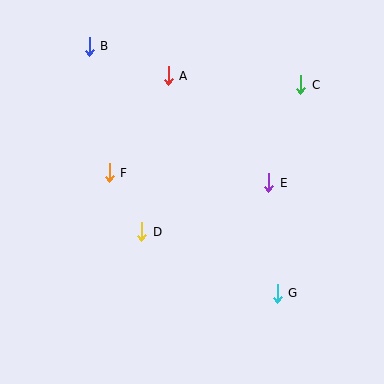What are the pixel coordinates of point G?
Point G is at (277, 293).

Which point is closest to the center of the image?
Point D at (142, 232) is closest to the center.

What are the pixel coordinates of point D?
Point D is at (142, 232).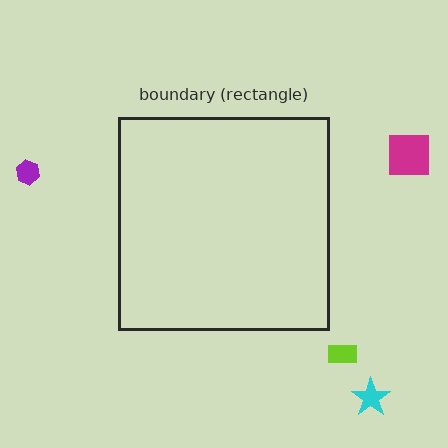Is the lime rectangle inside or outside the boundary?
Outside.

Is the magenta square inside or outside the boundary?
Outside.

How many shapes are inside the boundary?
0 inside, 4 outside.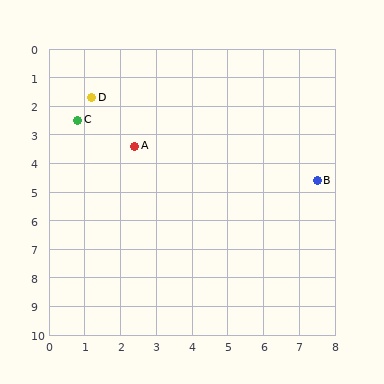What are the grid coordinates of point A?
Point A is at approximately (2.4, 3.4).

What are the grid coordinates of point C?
Point C is at approximately (0.8, 2.5).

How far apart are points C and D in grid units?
Points C and D are about 0.9 grid units apart.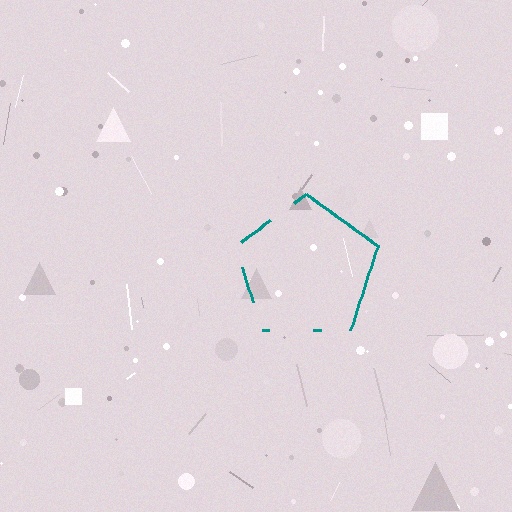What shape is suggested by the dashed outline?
The dashed outline suggests a pentagon.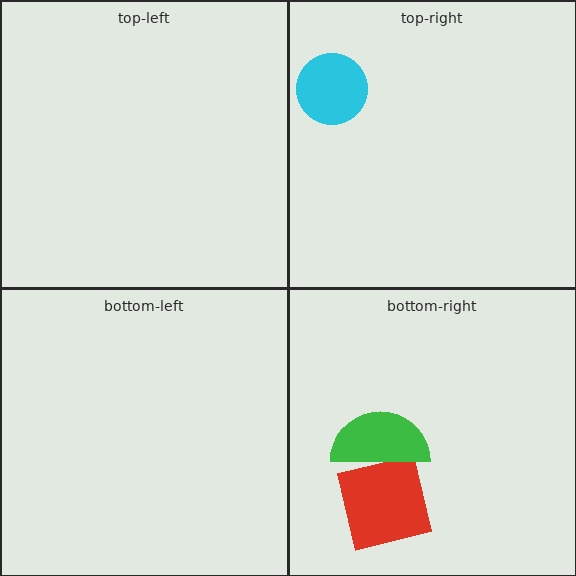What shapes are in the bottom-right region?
The red square, the green semicircle.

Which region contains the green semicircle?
The bottom-right region.